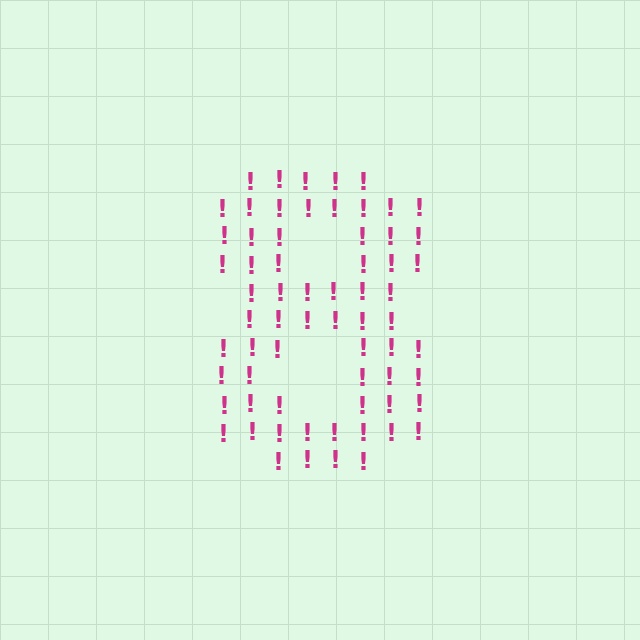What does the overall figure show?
The overall figure shows the digit 8.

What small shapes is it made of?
It is made of small exclamation marks.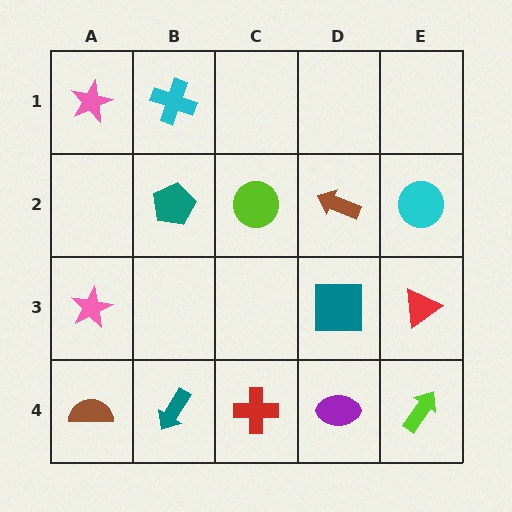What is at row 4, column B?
A teal arrow.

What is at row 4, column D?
A purple ellipse.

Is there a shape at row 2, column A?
No, that cell is empty.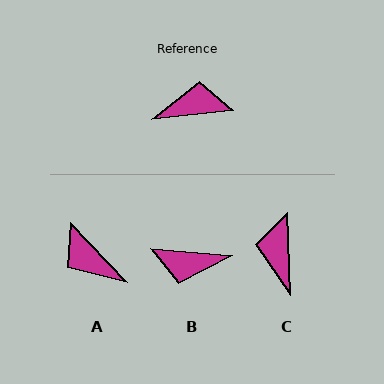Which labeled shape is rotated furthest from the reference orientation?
B, about 169 degrees away.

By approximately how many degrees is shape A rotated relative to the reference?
Approximately 128 degrees counter-clockwise.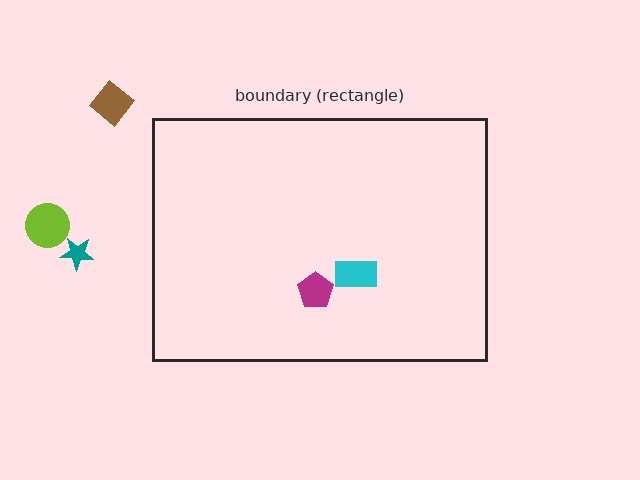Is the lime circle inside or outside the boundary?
Outside.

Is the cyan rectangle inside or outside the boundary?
Inside.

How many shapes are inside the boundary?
2 inside, 3 outside.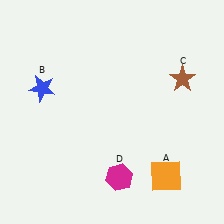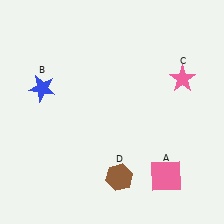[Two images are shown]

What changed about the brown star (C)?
In Image 1, C is brown. In Image 2, it changed to pink.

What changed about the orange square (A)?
In Image 1, A is orange. In Image 2, it changed to pink.